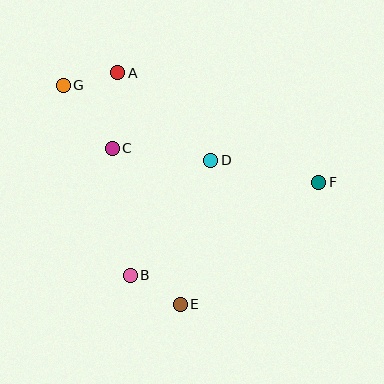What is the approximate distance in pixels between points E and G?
The distance between E and G is approximately 248 pixels.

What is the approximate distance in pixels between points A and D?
The distance between A and D is approximately 128 pixels.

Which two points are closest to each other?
Points A and G are closest to each other.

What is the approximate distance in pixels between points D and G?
The distance between D and G is approximately 165 pixels.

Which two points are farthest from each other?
Points F and G are farthest from each other.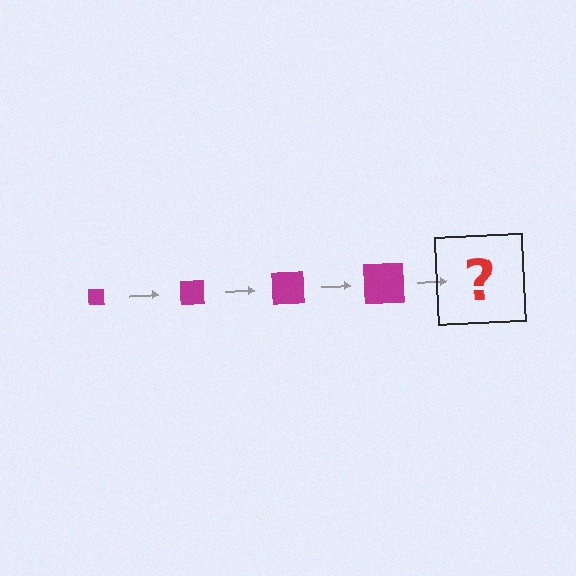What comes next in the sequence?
The next element should be a magenta square, larger than the previous one.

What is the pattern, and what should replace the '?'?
The pattern is that the square gets progressively larger each step. The '?' should be a magenta square, larger than the previous one.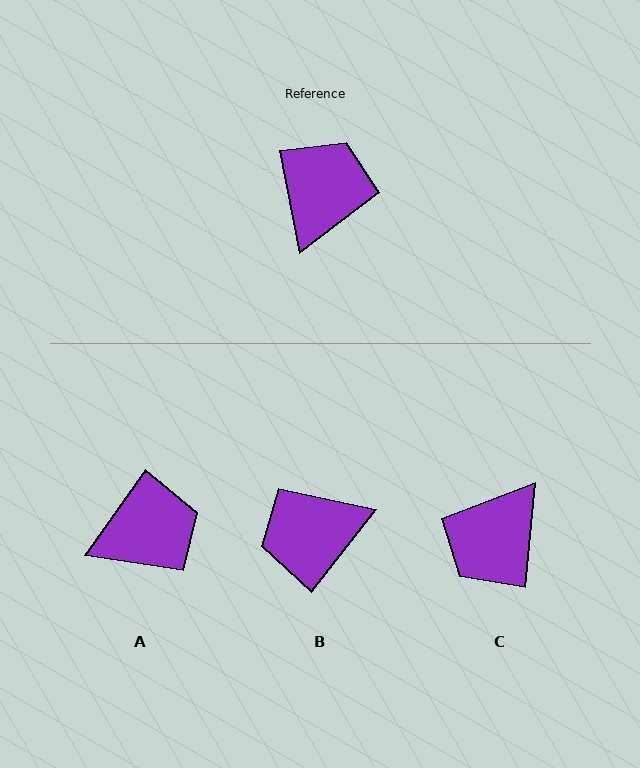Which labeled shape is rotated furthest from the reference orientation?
C, about 164 degrees away.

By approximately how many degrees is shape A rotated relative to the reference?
Approximately 46 degrees clockwise.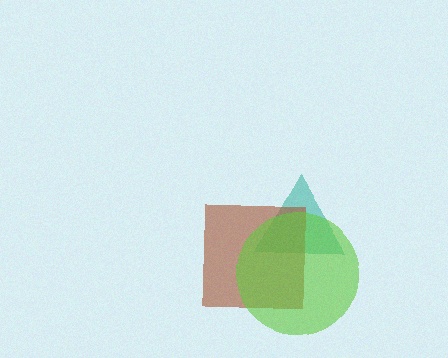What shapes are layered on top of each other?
The layered shapes are: a teal triangle, a brown square, a lime circle.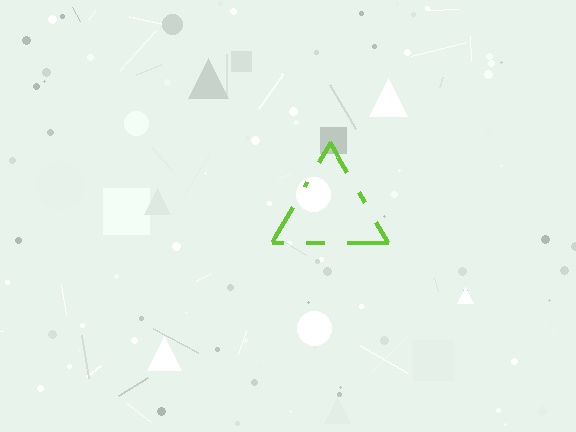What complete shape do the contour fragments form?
The contour fragments form a triangle.